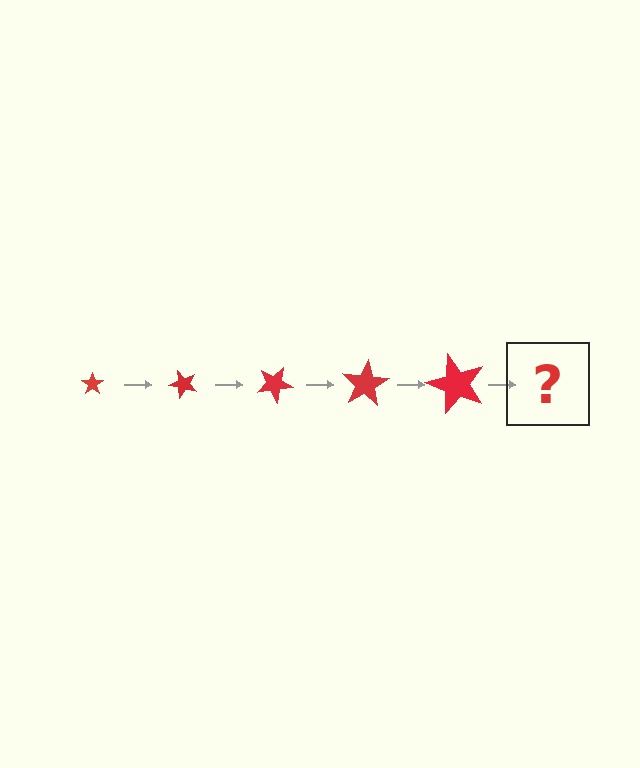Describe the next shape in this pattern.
It should be a star, larger than the previous one and rotated 250 degrees from the start.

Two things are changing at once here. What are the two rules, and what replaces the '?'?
The two rules are that the star grows larger each step and it rotates 50 degrees each step. The '?' should be a star, larger than the previous one and rotated 250 degrees from the start.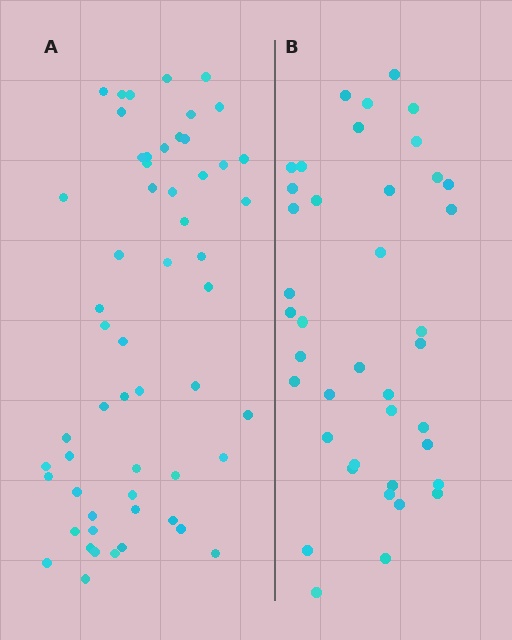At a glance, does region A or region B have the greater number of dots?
Region A (the left region) has more dots.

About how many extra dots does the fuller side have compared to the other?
Region A has approximately 15 more dots than region B.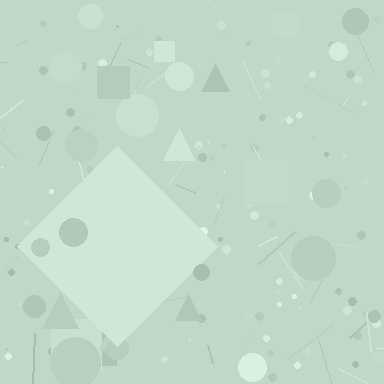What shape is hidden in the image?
A diamond is hidden in the image.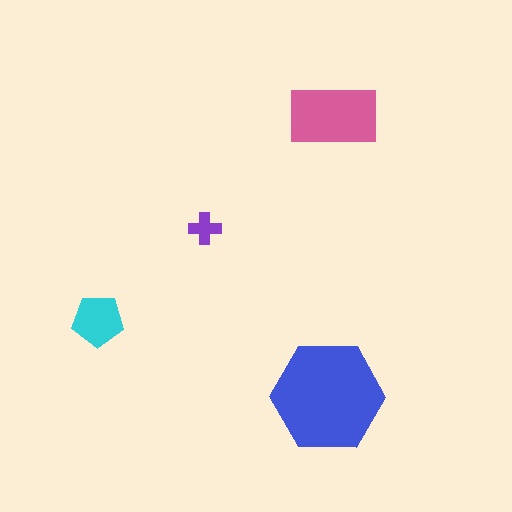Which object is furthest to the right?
The pink rectangle is rightmost.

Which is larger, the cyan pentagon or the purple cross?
The cyan pentagon.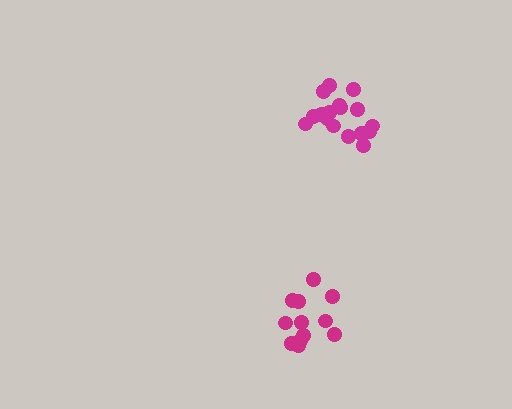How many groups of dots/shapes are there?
There are 2 groups.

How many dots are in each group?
Group 1: 12 dots, Group 2: 17 dots (29 total).